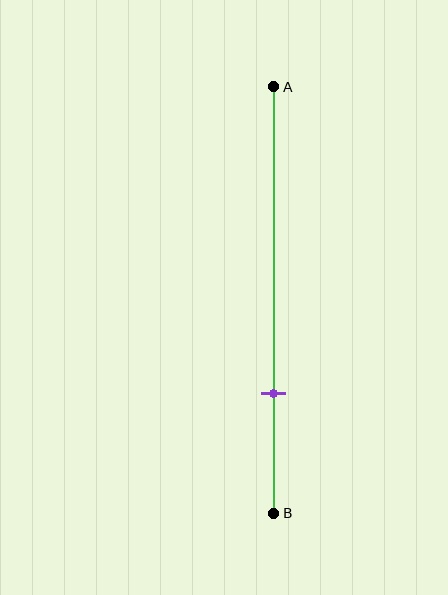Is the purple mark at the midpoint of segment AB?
No, the mark is at about 70% from A, not at the 50% midpoint.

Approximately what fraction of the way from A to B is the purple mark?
The purple mark is approximately 70% of the way from A to B.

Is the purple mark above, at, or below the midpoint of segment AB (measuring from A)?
The purple mark is below the midpoint of segment AB.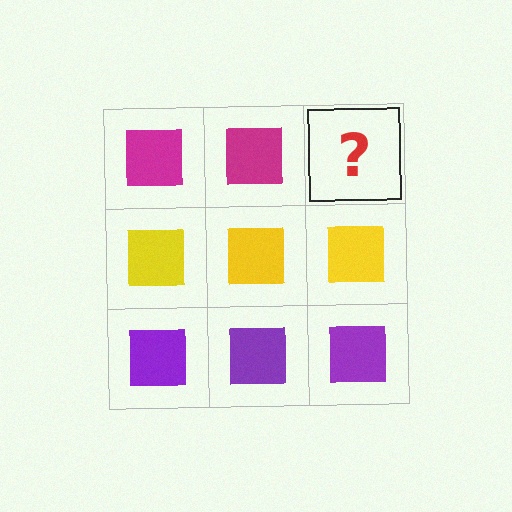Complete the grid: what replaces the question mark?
The question mark should be replaced with a magenta square.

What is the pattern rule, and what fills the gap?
The rule is that each row has a consistent color. The gap should be filled with a magenta square.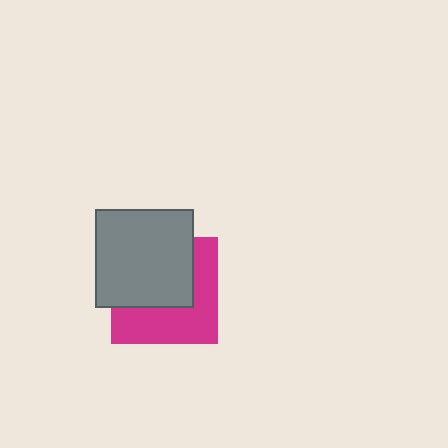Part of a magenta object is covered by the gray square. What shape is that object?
It is a square.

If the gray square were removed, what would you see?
You would see the complete magenta square.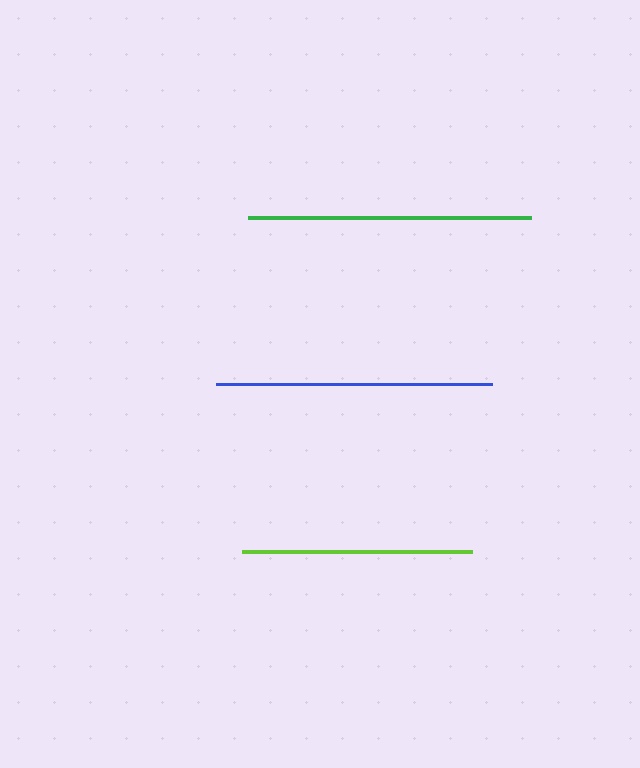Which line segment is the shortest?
The lime line is the shortest at approximately 230 pixels.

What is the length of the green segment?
The green segment is approximately 283 pixels long.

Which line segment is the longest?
The green line is the longest at approximately 283 pixels.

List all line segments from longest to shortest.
From longest to shortest: green, blue, lime.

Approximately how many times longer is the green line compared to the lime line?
The green line is approximately 1.2 times the length of the lime line.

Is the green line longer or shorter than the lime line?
The green line is longer than the lime line.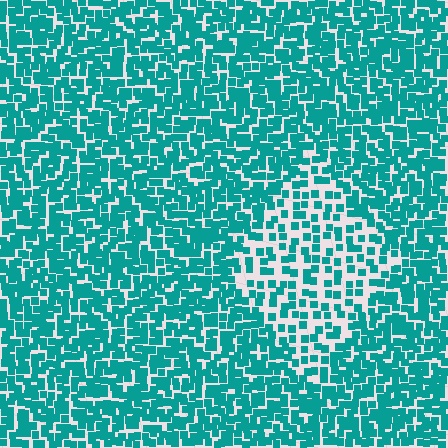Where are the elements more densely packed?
The elements are more densely packed outside the diamond boundary.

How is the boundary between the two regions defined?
The boundary is defined by a change in element density (approximately 2.0x ratio). All elements are the same color, size, and shape.